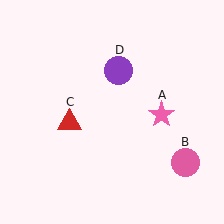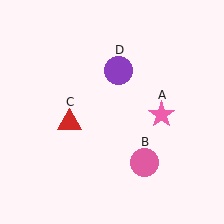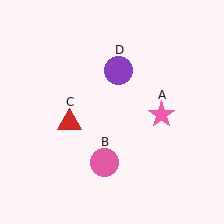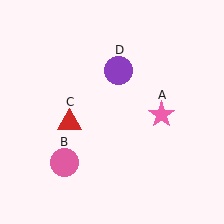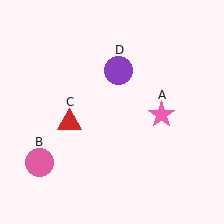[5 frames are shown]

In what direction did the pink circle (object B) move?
The pink circle (object B) moved left.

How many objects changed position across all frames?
1 object changed position: pink circle (object B).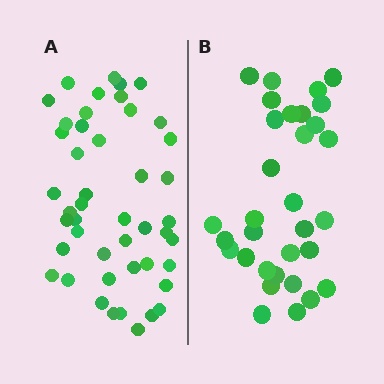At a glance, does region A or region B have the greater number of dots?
Region A (the left region) has more dots.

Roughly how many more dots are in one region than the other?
Region A has approximately 15 more dots than region B.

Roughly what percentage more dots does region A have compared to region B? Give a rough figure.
About 45% more.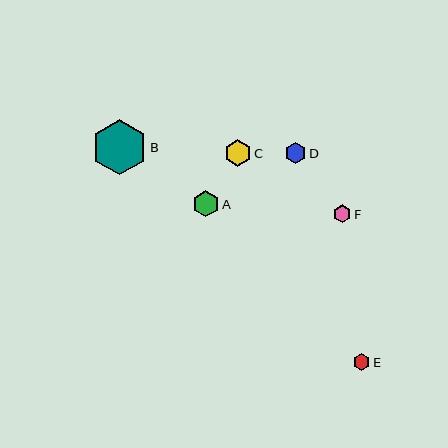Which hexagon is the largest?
Hexagon B is the largest with a size of approximately 55 pixels.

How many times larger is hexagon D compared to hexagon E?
Hexagon D is approximately 1.2 times the size of hexagon E.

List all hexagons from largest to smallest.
From largest to smallest: B, C, A, D, F, E.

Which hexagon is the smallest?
Hexagon E is the smallest with a size of approximately 17 pixels.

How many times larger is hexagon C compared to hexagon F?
Hexagon C is approximately 1.4 times the size of hexagon F.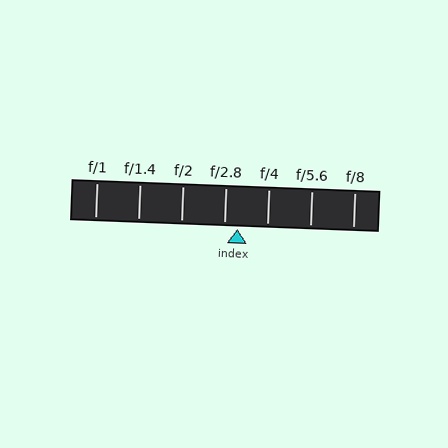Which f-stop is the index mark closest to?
The index mark is closest to f/2.8.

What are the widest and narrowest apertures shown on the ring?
The widest aperture shown is f/1 and the narrowest is f/8.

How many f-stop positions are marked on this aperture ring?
There are 7 f-stop positions marked.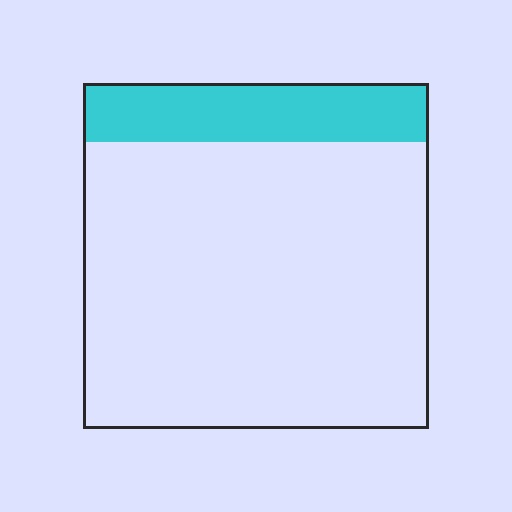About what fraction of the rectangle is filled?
About one sixth (1/6).